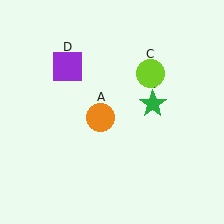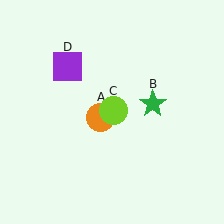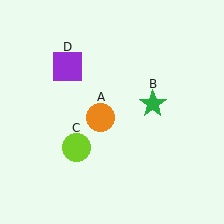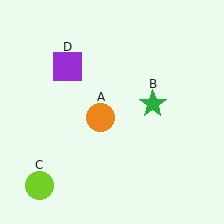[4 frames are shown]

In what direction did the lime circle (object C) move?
The lime circle (object C) moved down and to the left.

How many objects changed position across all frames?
1 object changed position: lime circle (object C).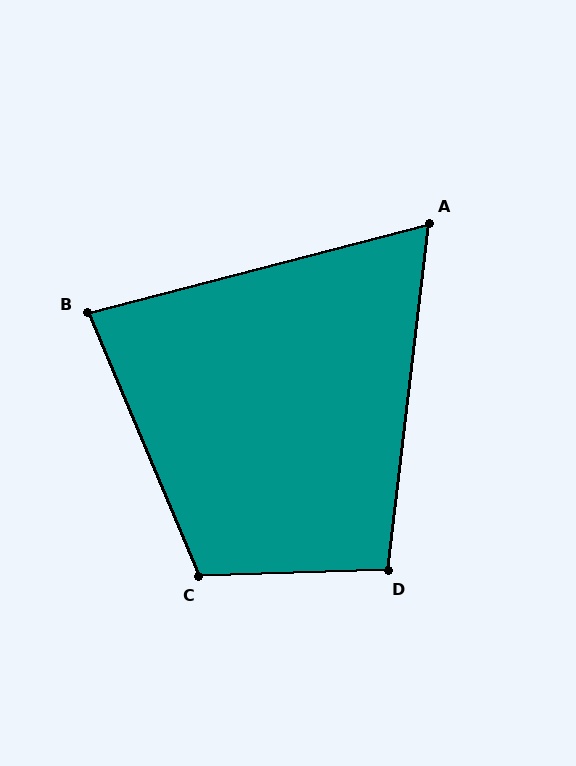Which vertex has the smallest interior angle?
A, at approximately 69 degrees.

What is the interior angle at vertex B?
Approximately 82 degrees (acute).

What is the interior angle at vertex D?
Approximately 98 degrees (obtuse).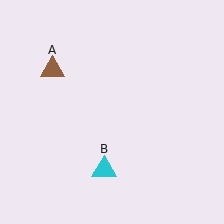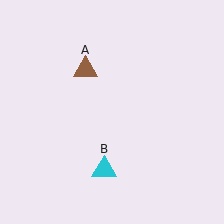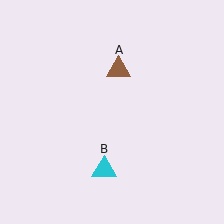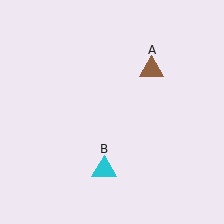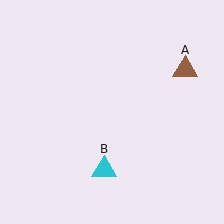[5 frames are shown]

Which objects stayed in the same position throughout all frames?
Cyan triangle (object B) remained stationary.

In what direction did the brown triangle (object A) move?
The brown triangle (object A) moved right.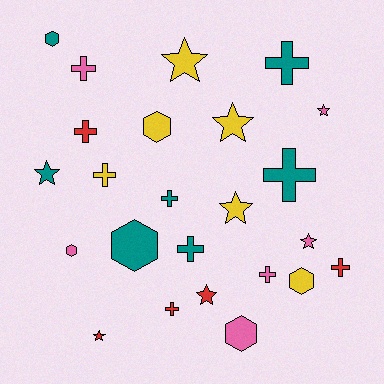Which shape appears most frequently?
Cross, with 10 objects.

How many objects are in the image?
There are 24 objects.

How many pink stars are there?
There are 2 pink stars.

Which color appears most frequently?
Teal, with 7 objects.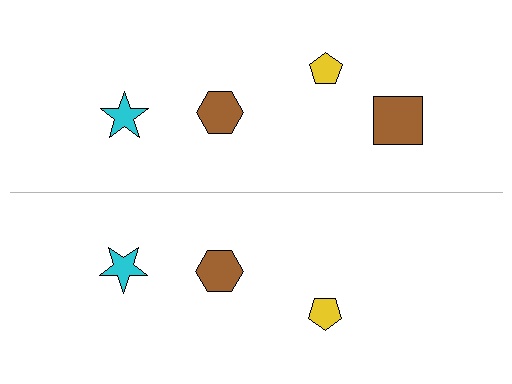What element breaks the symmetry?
A brown square is missing from the bottom side.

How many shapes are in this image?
There are 7 shapes in this image.